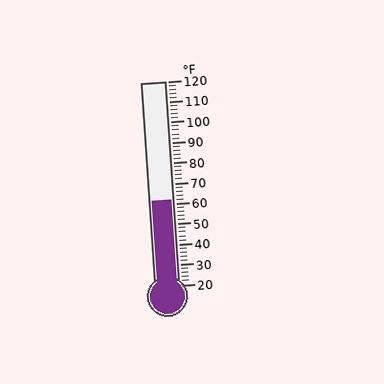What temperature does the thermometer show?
The thermometer shows approximately 62°F.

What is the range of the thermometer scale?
The thermometer scale ranges from 20°F to 120°F.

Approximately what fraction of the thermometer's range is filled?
The thermometer is filled to approximately 40% of its range.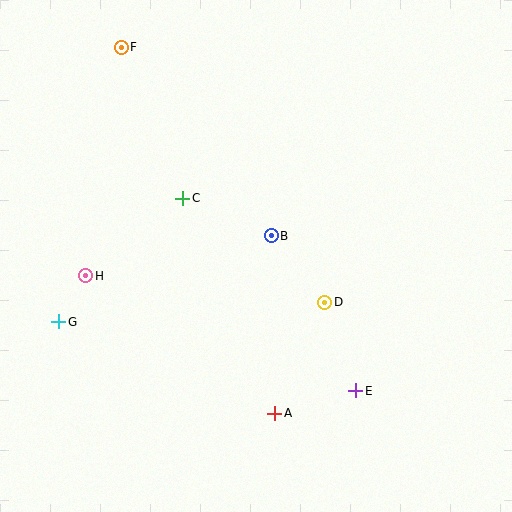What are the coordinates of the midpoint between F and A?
The midpoint between F and A is at (198, 230).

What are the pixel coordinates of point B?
Point B is at (271, 236).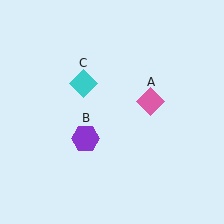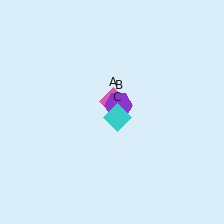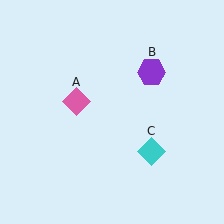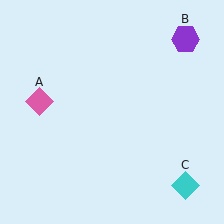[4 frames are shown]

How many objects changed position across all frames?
3 objects changed position: pink diamond (object A), purple hexagon (object B), cyan diamond (object C).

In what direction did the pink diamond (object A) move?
The pink diamond (object A) moved left.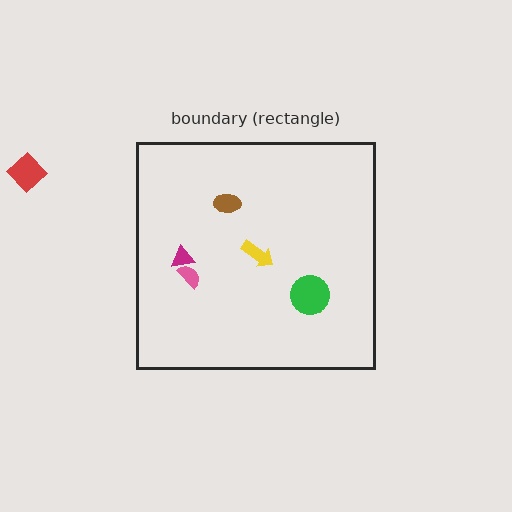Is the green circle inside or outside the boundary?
Inside.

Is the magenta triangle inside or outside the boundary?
Inside.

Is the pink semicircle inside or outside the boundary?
Inside.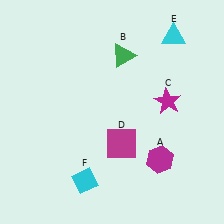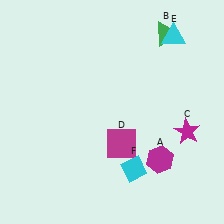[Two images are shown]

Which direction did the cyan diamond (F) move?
The cyan diamond (F) moved right.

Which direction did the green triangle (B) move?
The green triangle (B) moved right.